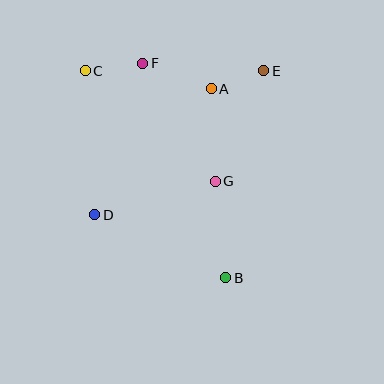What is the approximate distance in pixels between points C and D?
The distance between C and D is approximately 144 pixels.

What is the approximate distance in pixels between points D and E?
The distance between D and E is approximately 222 pixels.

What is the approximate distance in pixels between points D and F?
The distance between D and F is approximately 159 pixels.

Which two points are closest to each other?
Points A and E are closest to each other.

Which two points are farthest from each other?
Points B and C are farthest from each other.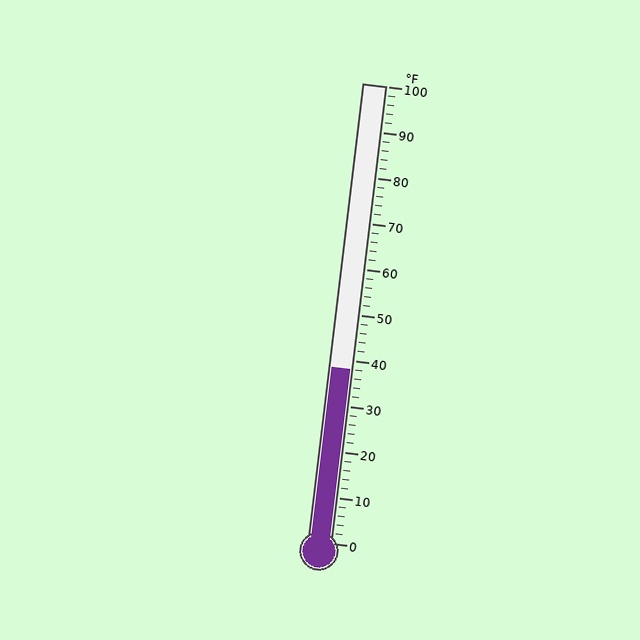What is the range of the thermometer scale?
The thermometer scale ranges from 0°F to 100°F.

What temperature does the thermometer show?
The thermometer shows approximately 38°F.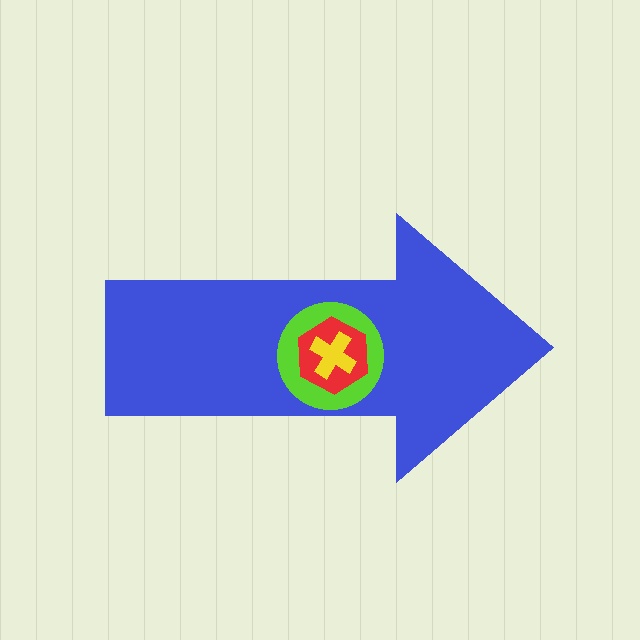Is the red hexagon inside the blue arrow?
Yes.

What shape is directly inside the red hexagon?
The yellow cross.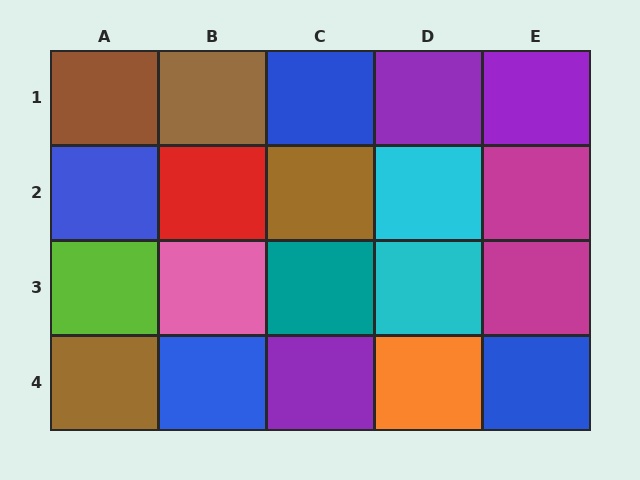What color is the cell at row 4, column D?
Orange.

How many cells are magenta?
2 cells are magenta.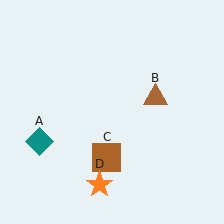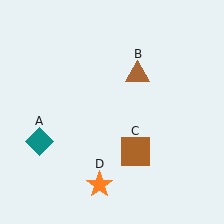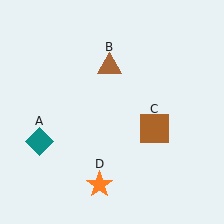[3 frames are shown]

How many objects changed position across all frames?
2 objects changed position: brown triangle (object B), brown square (object C).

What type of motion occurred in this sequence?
The brown triangle (object B), brown square (object C) rotated counterclockwise around the center of the scene.